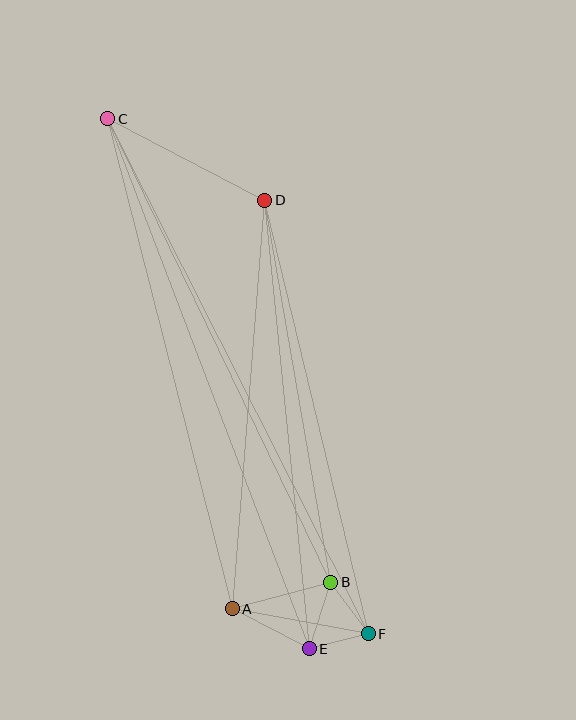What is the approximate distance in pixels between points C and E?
The distance between C and E is approximately 567 pixels.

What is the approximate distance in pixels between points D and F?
The distance between D and F is approximately 446 pixels.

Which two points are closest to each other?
Points E and F are closest to each other.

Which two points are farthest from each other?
Points C and F are farthest from each other.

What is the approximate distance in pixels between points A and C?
The distance between A and C is approximately 506 pixels.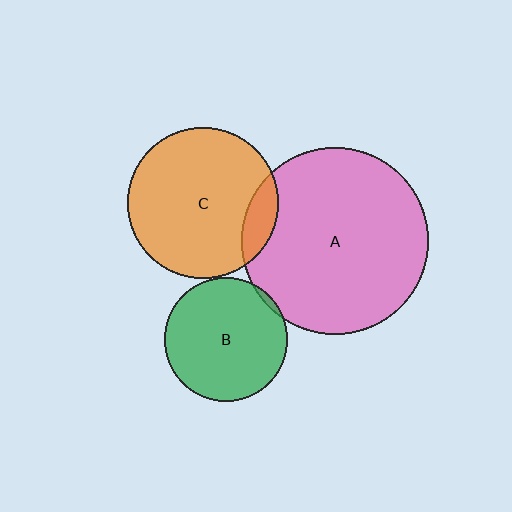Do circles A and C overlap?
Yes.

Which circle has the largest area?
Circle A (pink).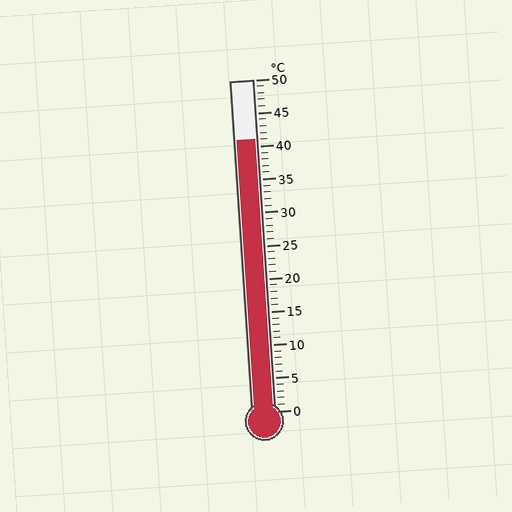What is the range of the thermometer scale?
The thermometer scale ranges from 0°C to 50°C.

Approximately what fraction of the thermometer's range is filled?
The thermometer is filled to approximately 80% of its range.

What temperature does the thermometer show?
The thermometer shows approximately 41°C.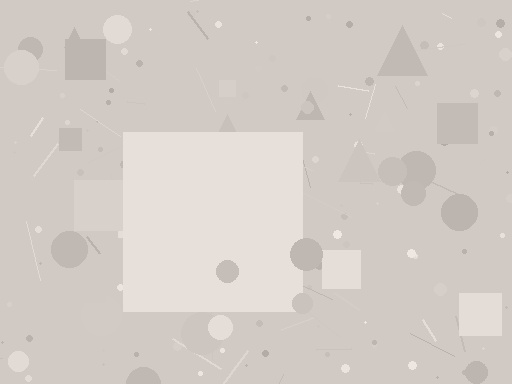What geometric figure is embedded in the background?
A square is embedded in the background.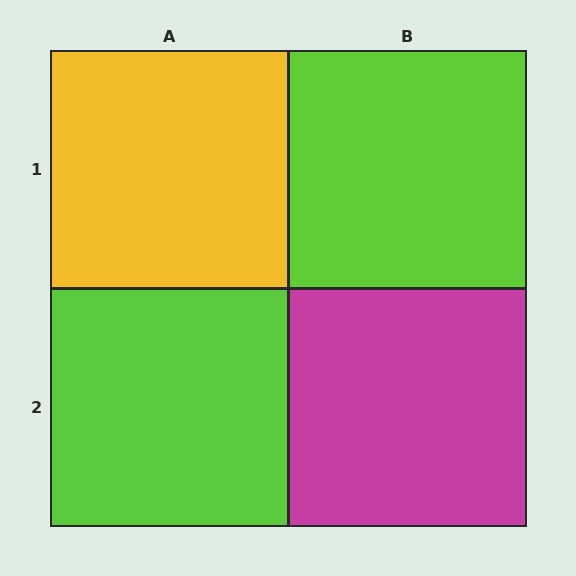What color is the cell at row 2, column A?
Lime.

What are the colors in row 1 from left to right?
Yellow, lime.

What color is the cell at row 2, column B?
Magenta.